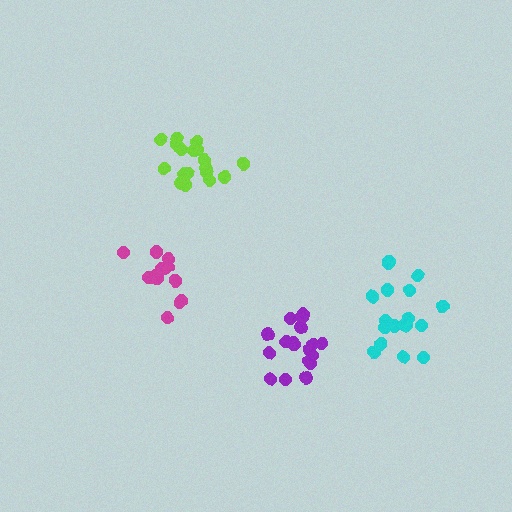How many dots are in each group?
Group 1: 19 dots, Group 2: 18 dots, Group 3: 15 dots, Group 4: 18 dots (70 total).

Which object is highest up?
The lime cluster is topmost.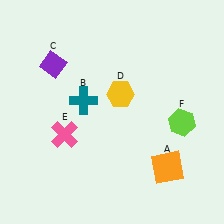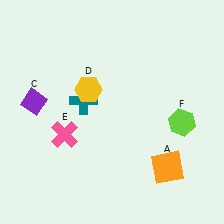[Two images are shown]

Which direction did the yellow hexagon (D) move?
The yellow hexagon (D) moved left.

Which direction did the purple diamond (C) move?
The purple diamond (C) moved down.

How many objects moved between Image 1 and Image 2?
2 objects moved between the two images.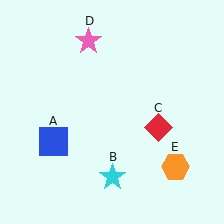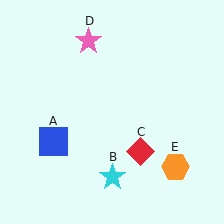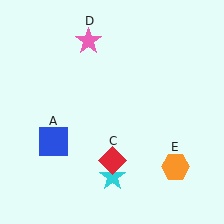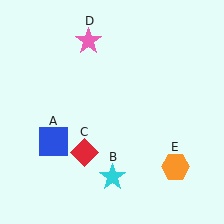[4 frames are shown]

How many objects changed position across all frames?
1 object changed position: red diamond (object C).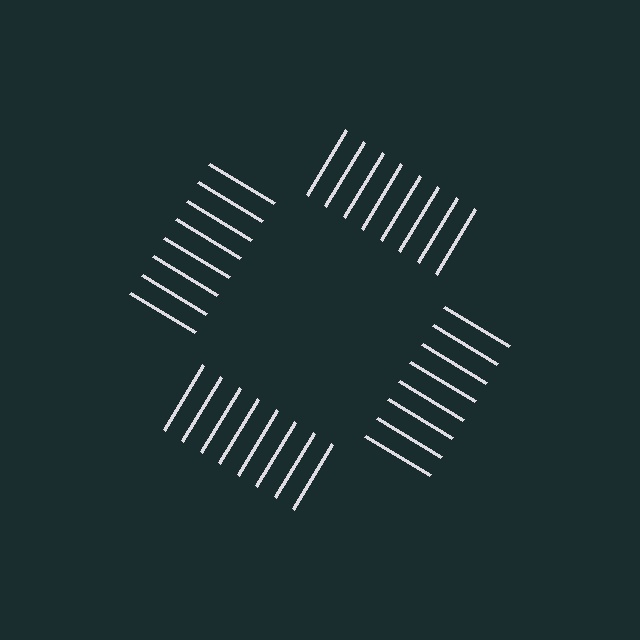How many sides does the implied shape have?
4 sides — the line-ends trace a square.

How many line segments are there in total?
32 — 8 along each of the 4 edges.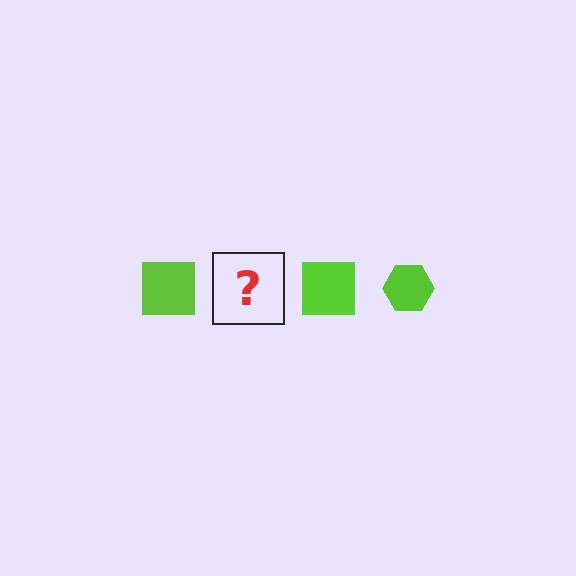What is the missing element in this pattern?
The missing element is a lime hexagon.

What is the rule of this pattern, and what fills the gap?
The rule is that the pattern cycles through square, hexagon shapes in lime. The gap should be filled with a lime hexagon.